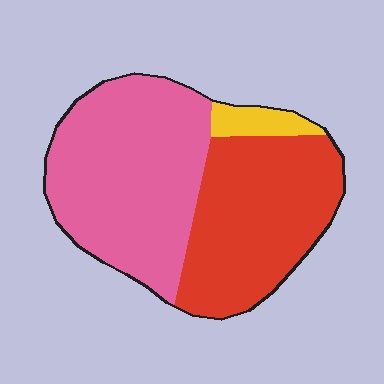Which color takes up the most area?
Pink, at roughly 50%.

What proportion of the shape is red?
Red takes up between a third and a half of the shape.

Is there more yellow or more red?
Red.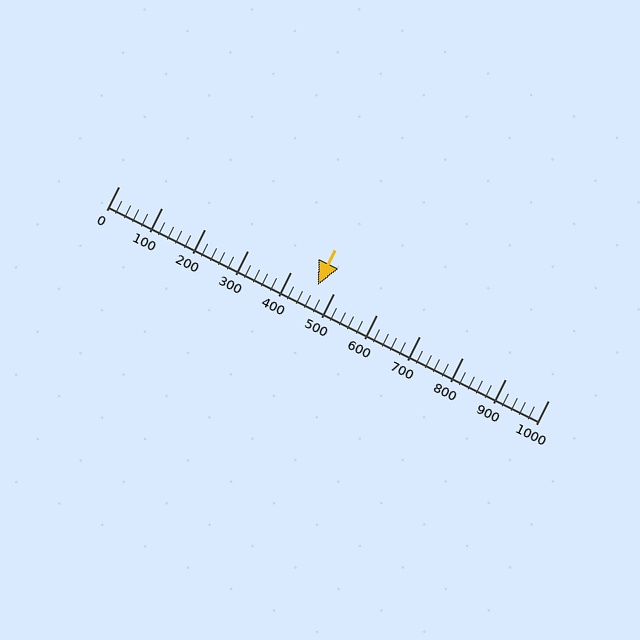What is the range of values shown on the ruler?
The ruler shows values from 0 to 1000.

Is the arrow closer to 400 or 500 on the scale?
The arrow is closer to 500.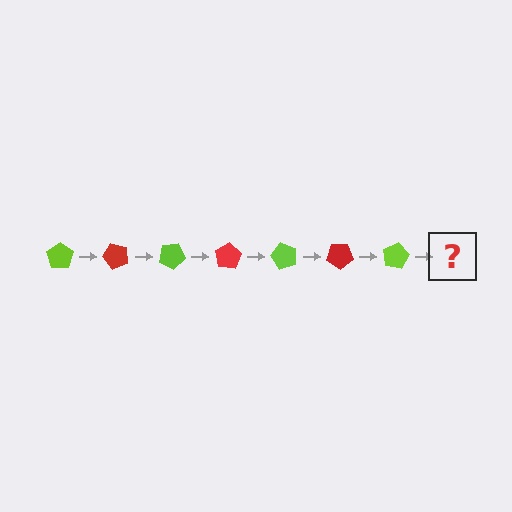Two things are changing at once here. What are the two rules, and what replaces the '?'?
The two rules are that it rotates 50 degrees each step and the color cycles through lime and red. The '?' should be a red pentagon, rotated 350 degrees from the start.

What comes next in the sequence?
The next element should be a red pentagon, rotated 350 degrees from the start.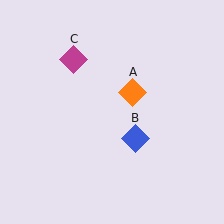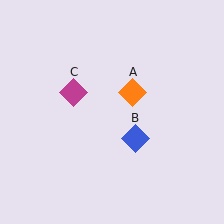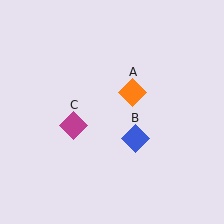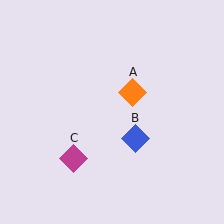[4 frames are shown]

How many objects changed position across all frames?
1 object changed position: magenta diamond (object C).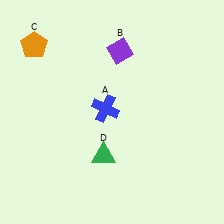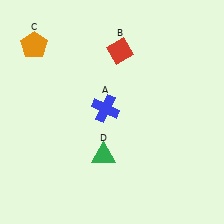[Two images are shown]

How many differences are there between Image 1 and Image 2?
There is 1 difference between the two images.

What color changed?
The diamond (B) changed from purple in Image 1 to red in Image 2.